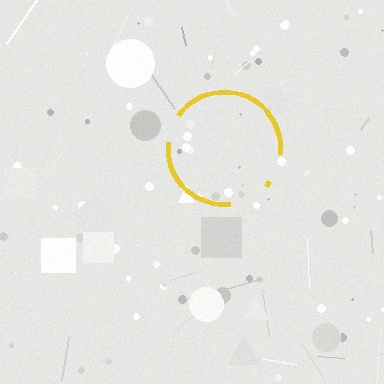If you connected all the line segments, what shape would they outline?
They would outline a circle.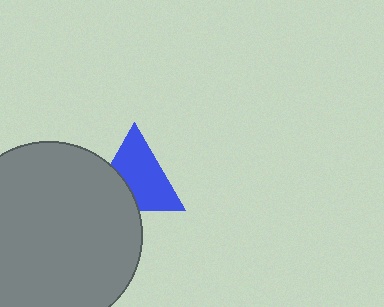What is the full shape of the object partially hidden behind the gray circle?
The partially hidden object is a blue triangle.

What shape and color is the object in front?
The object in front is a gray circle.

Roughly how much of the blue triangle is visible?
Most of it is visible (roughly 68%).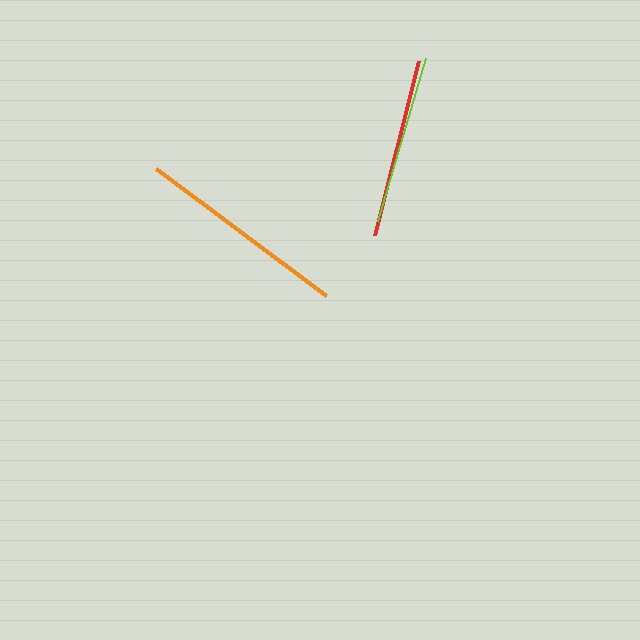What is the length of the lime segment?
The lime segment is approximately 170 pixels long.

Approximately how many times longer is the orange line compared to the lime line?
The orange line is approximately 1.3 times the length of the lime line.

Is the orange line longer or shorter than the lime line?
The orange line is longer than the lime line.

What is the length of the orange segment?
The orange segment is approximately 212 pixels long.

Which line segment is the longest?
The orange line is the longest at approximately 212 pixels.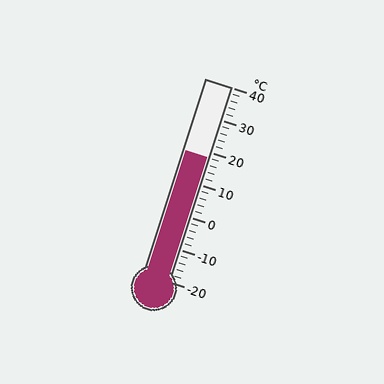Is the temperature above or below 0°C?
The temperature is above 0°C.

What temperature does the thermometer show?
The thermometer shows approximately 18°C.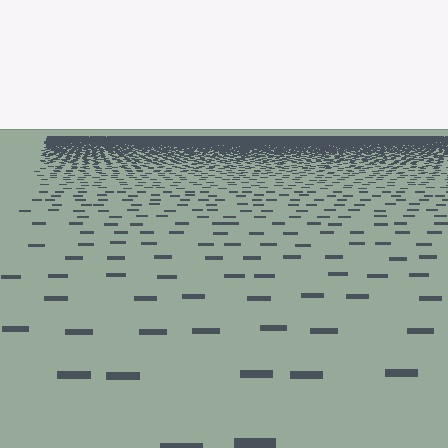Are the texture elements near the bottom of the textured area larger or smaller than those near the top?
Larger. Near the bottom, elements are closer to the viewer and appear at a bigger on-screen size.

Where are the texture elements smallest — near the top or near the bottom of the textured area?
Near the top.